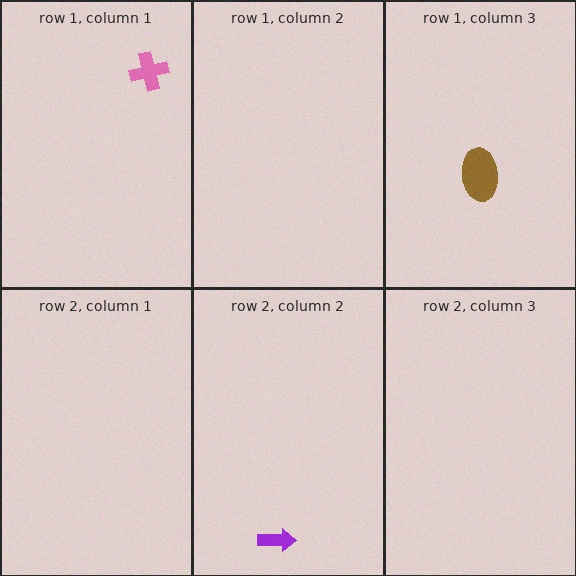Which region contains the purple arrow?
The row 2, column 2 region.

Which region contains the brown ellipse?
The row 1, column 3 region.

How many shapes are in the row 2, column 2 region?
1.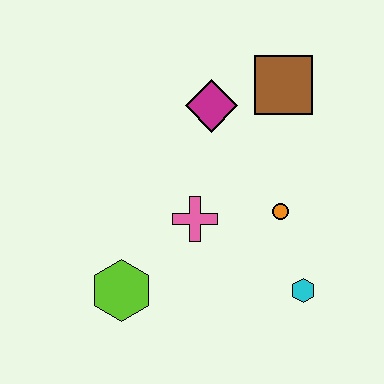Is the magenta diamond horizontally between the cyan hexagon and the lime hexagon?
Yes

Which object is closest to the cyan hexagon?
The orange circle is closest to the cyan hexagon.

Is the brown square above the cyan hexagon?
Yes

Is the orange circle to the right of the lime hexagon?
Yes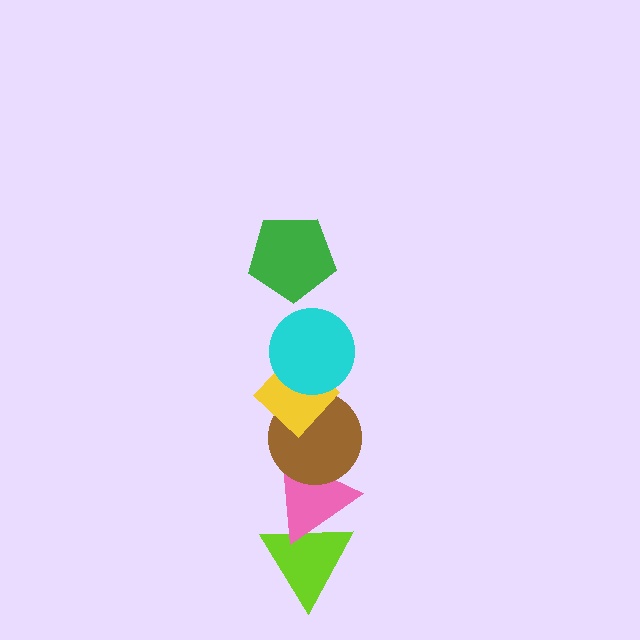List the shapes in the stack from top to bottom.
From top to bottom: the green pentagon, the cyan circle, the yellow diamond, the brown circle, the pink triangle, the lime triangle.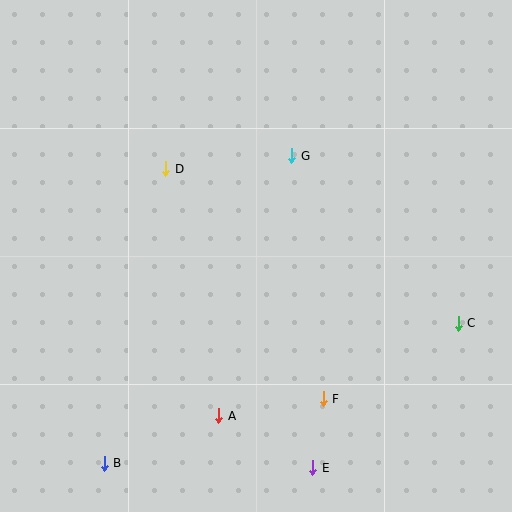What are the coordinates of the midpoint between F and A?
The midpoint between F and A is at (271, 407).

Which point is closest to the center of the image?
Point G at (292, 156) is closest to the center.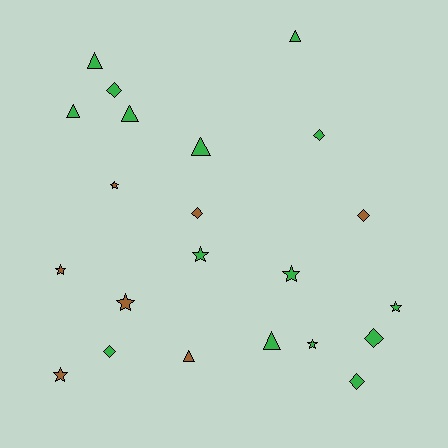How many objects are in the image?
There are 22 objects.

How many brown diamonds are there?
There are 2 brown diamonds.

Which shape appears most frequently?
Star, with 8 objects.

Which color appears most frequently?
Green, with 15 objects.